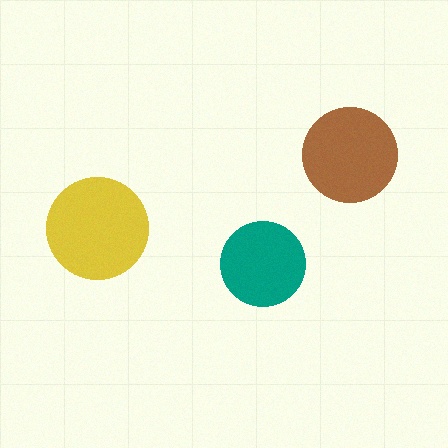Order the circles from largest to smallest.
the yellow one, the brown one, the teal one.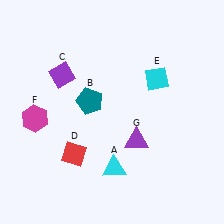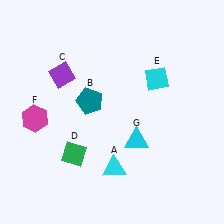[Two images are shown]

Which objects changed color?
D changed from red to green. G changed from purple to cyan.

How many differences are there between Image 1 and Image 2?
There are 2 differences between the two images.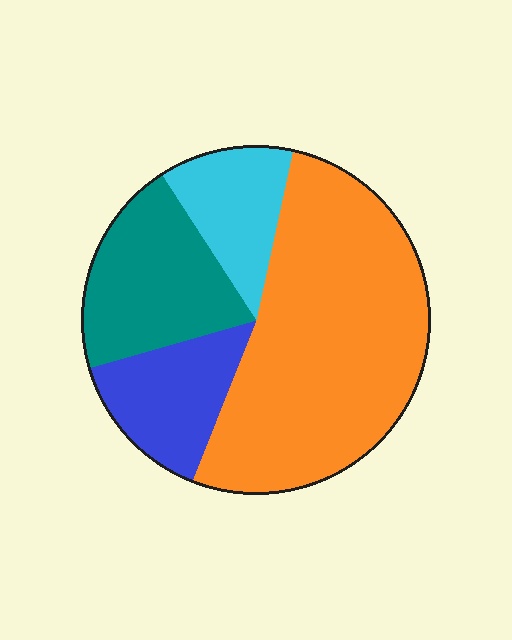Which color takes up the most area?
Orange, at roughly 50%.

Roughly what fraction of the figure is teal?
Teal covers about 20% of the figure.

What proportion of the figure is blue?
Blue takes up about one eighth (1/8) of the figure.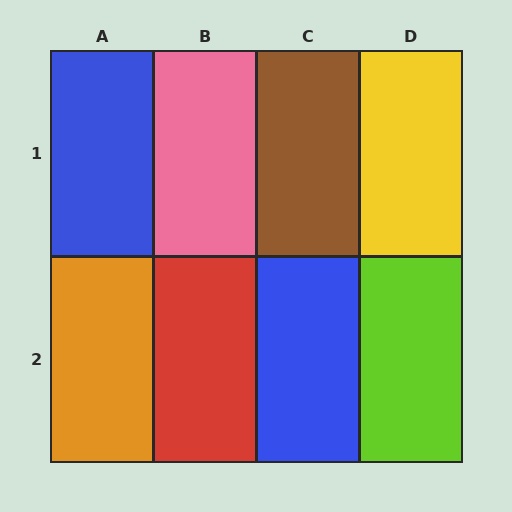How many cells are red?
1 cell is red.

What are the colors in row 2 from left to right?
Orange, red, blue, lime.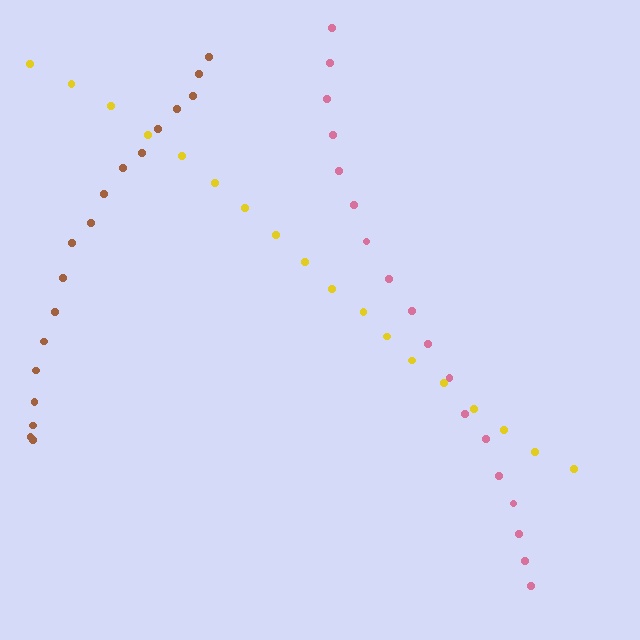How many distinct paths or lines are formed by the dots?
There are 3 distinct paths.